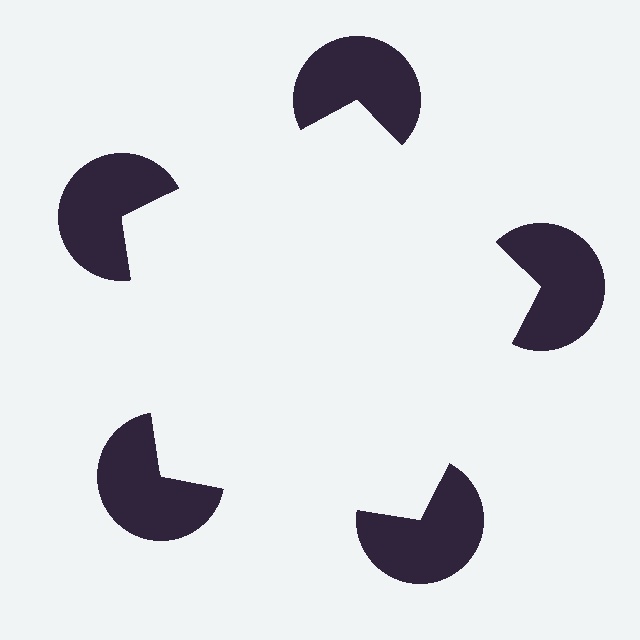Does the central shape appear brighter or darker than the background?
It typically appears slightly brighter than the background, even though no actual brightness change is drawn.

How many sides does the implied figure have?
5 sides.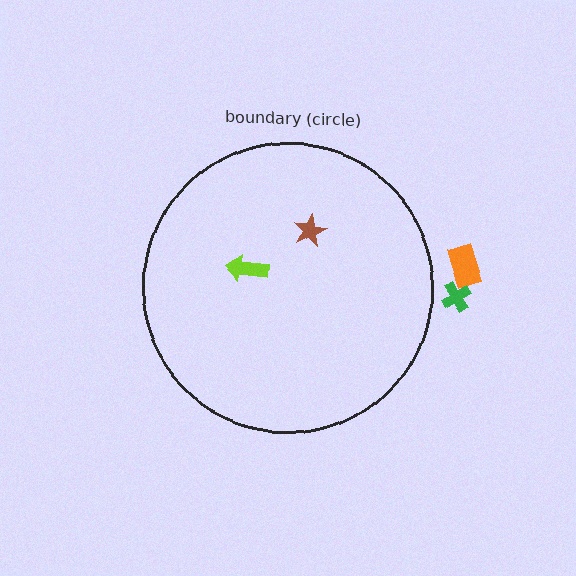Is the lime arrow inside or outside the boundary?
Inside.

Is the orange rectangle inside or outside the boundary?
Outside.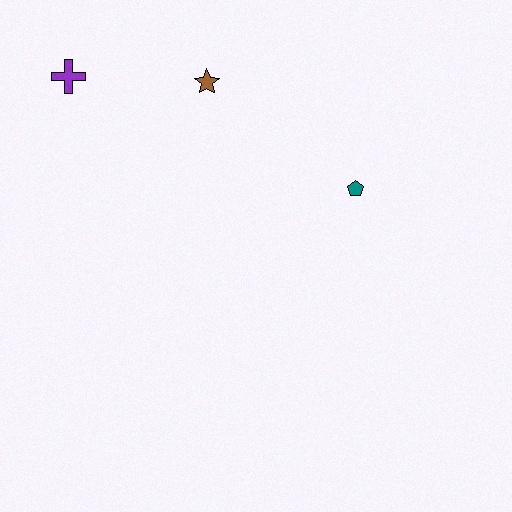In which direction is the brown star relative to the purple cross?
The brown star is to the right of the purple cross.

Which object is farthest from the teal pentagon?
The purple cross is farthest from the teal pentagon.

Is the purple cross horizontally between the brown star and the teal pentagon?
No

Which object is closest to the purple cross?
The brown star is closest to the purple cross.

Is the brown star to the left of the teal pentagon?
Yes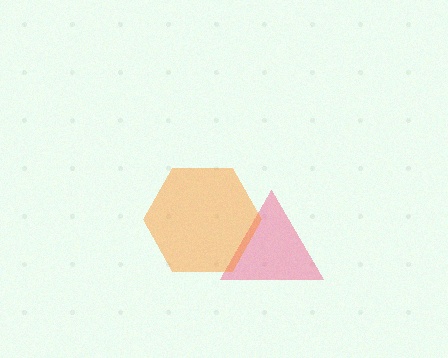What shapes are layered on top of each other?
The layered shapes are: a pink triangle, an orange hexagon.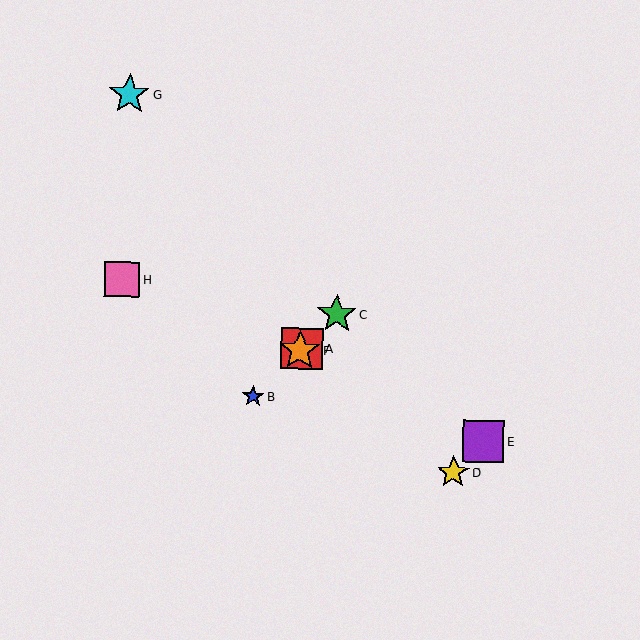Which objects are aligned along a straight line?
Objects A, B, C, F are aligned along a straight line.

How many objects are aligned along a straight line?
4 objects (A, B, C, F) are aligned along a straight line.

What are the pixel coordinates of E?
Object E is at (483, 441).